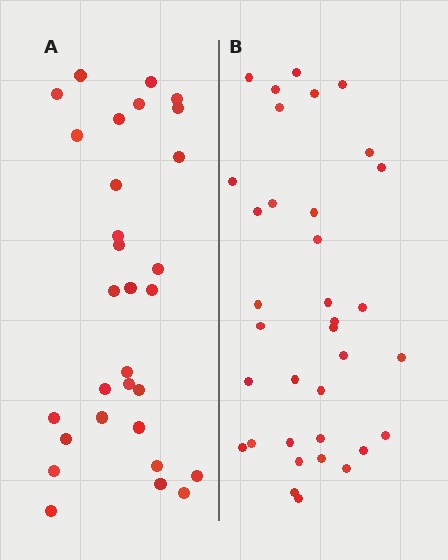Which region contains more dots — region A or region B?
Region B (the right region) has more dots.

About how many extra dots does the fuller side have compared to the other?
Region B has about 5 more dots than region A.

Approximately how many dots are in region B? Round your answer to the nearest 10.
About 40 dots. (The exact count is 35, which rounds to 40.)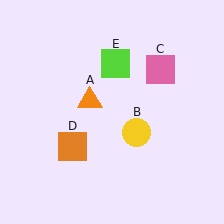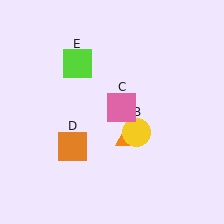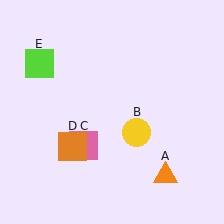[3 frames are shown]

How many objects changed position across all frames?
3 objects changed position: orange triangle (object A), pink square (object C), lime square (object E).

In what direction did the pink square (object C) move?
The pink square (object C) moved down and to the left.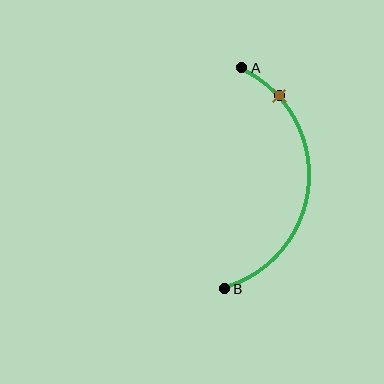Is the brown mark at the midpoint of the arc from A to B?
No. The brown mark lies on the arc but is closer to endpoint A. The arc midpoint would be at the point on the curve equidistant along the arc from both A and B.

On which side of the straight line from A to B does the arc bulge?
The arc bulges to the right of the straight line connecting A and B.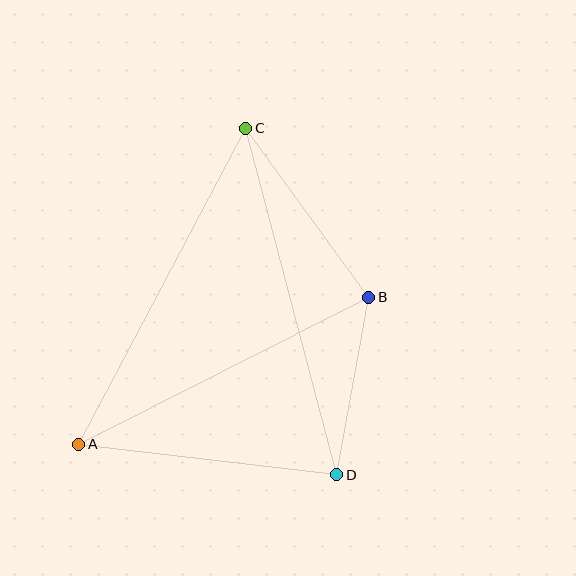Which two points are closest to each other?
Points B and D are closest to each other.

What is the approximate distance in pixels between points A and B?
The distance between A and B is approximately 325 pixels.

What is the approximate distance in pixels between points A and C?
The distance between A and C is approximately 358 pixels.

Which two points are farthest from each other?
Points C and D are farthest from each other.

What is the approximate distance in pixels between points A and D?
The distance between A and D is approximately 260 pixels.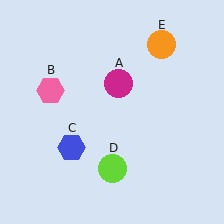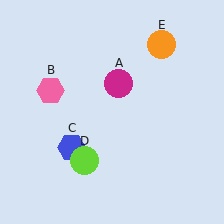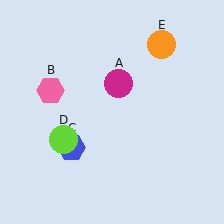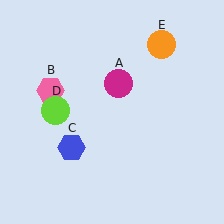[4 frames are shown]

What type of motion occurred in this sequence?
The lime circle (object D) rotated clockwise around the center of the scene.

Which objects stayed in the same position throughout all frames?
Magenta circle (object A) and pink hexagon (object B) and blue hexagon (object C) and orange circle (object E) remained stationary.